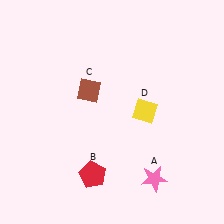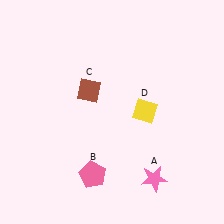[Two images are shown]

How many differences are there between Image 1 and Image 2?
There is 1 difference between the two images.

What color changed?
The pentagon (B) changed from red in Image 1 to pink in Image 2.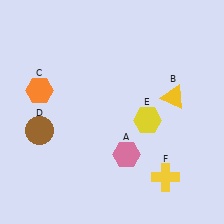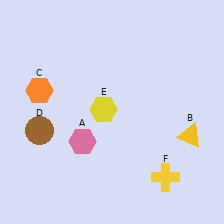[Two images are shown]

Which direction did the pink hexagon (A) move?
The pink hexagon (A) moved left.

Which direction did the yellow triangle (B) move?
The yellow triangle (B) moved down.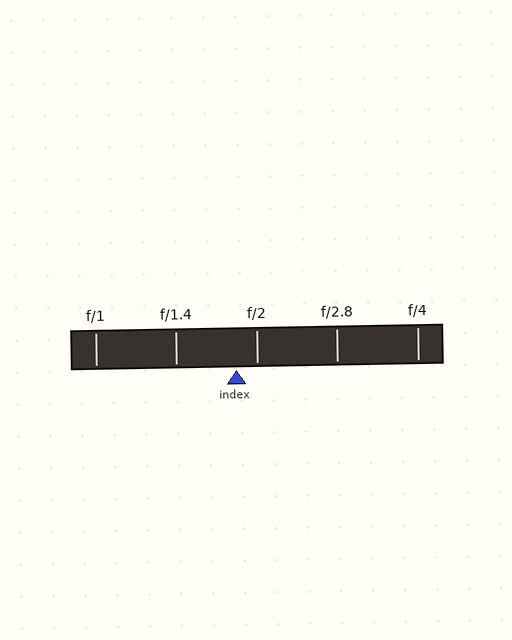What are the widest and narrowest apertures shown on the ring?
The widest aperture shown is f/1 and the narrowest is f/4.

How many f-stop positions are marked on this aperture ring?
There are 5 f-stop positions marked.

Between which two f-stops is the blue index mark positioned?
The index mark is between f/1.4 and f/2.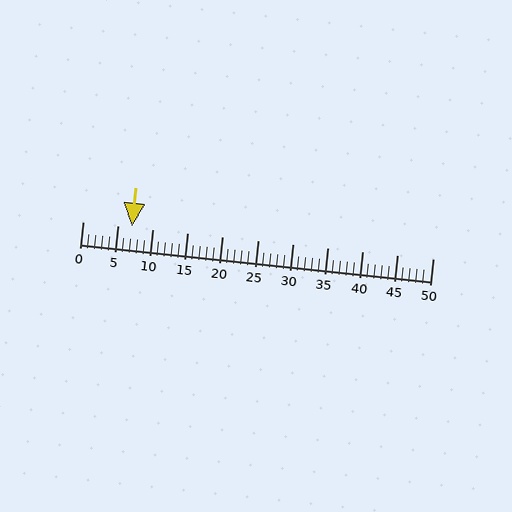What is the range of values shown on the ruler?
The ruler shows values from 0 to 50.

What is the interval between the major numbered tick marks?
The major tick marks are spaced 5 units apart.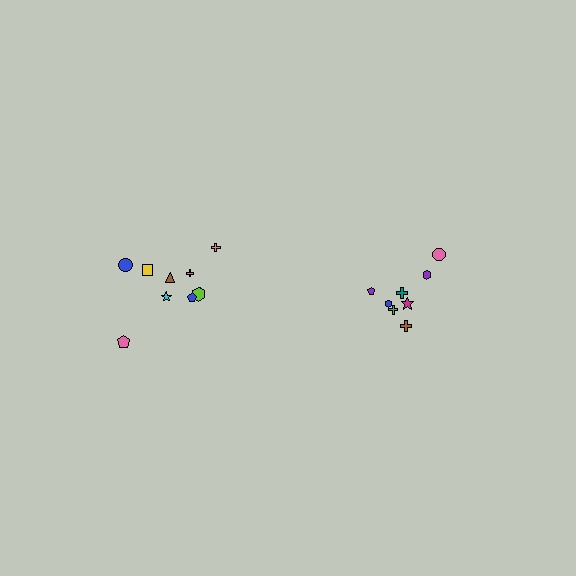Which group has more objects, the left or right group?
The left group.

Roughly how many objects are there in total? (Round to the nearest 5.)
Roughly 20 objects in total.